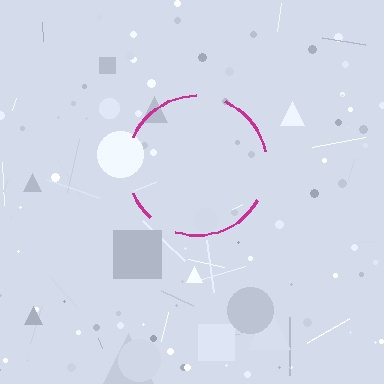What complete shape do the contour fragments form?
The contour fragments form a circle.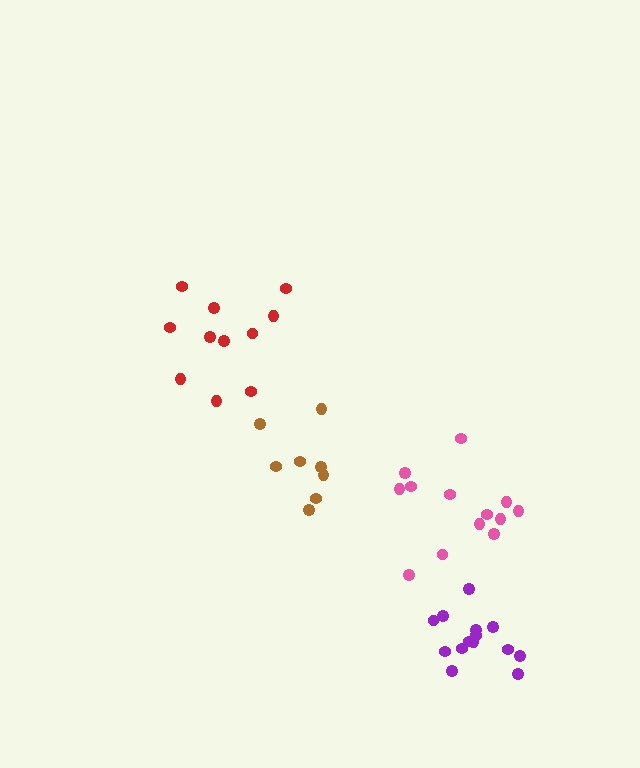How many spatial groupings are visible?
There are 4 spatial groupings.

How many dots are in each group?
Group 1: 11 dots, Group 2: 13 dots, Group 3: 8 dots, Group 4: 14 dots (46 total).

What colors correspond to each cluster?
The clusters are colored: red, pink, brown, purple.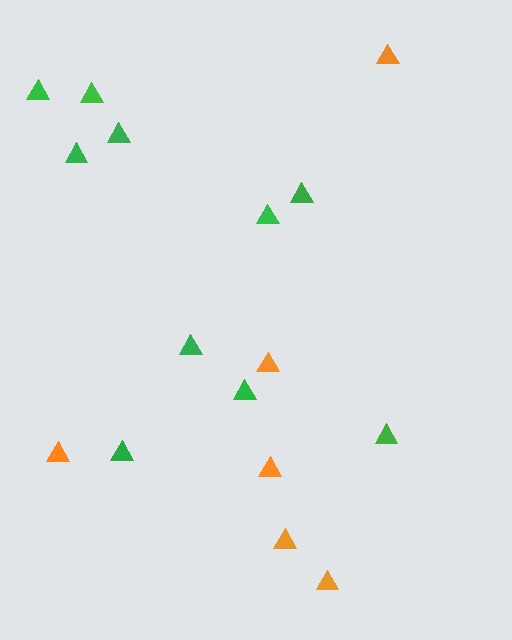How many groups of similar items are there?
There are 2 groups: one group of orange triangles (6) and one group of green triangles (10).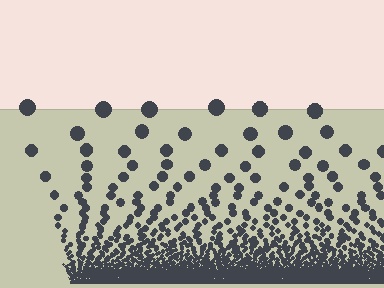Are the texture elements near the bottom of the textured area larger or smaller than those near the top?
Smaller. The gradient is inverted — elements near the bottom are smaller and denser.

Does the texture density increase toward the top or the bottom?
Density increases toward the bottom.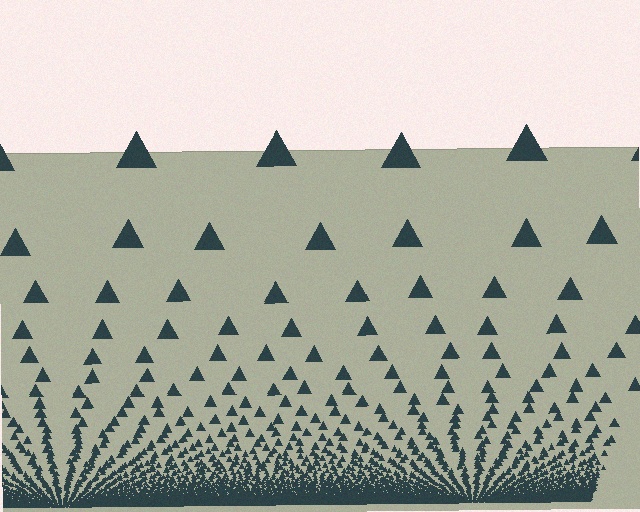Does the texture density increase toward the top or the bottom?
Density increases toward the bottom.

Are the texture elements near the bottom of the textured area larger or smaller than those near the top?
Smaller. The gradient is inverted — elements near the bottom are smaller and denser.